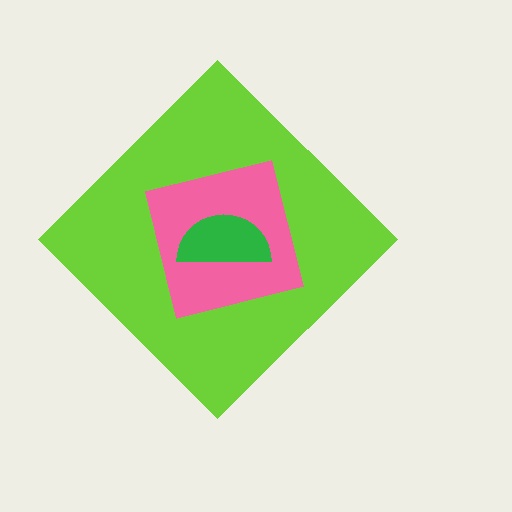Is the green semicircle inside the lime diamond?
Yes.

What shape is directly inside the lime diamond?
The pink square.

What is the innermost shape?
The green semicircle.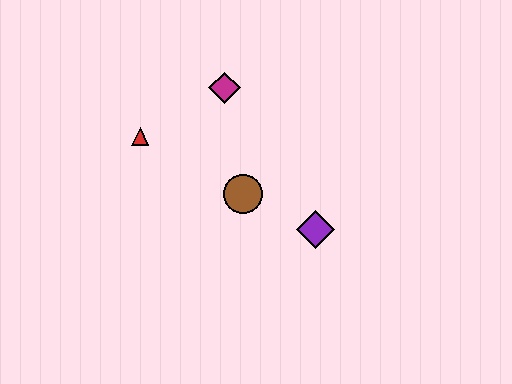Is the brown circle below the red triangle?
Yes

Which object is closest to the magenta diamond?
The red triangle is closest to the magenta diamond.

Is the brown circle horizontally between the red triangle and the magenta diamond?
No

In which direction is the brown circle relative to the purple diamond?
The brown circle is to the left of the purple diamond.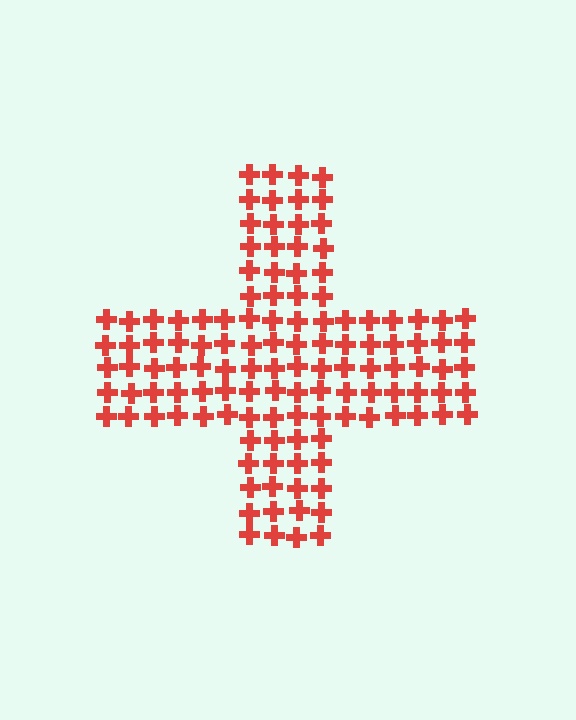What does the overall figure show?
The overall figure shows a cross.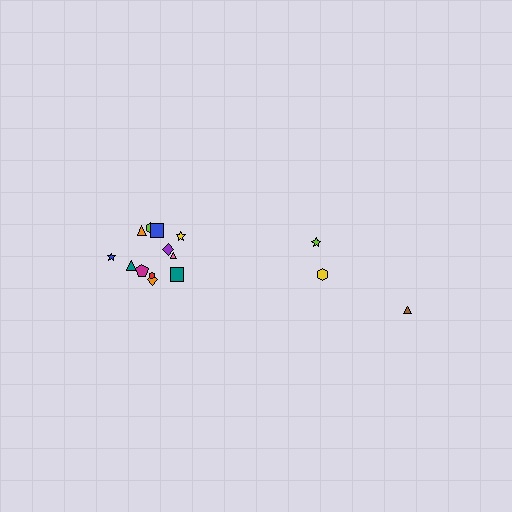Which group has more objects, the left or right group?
The left group.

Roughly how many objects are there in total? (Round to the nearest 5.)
Roughly 15 objects in total.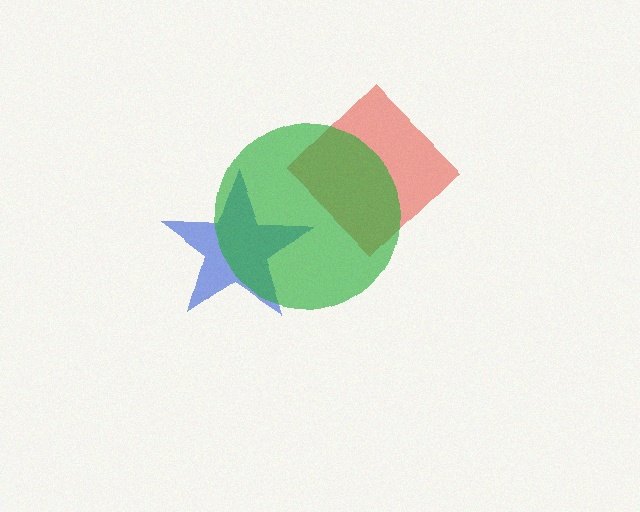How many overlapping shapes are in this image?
There are 3 overlapping shapes in the image.